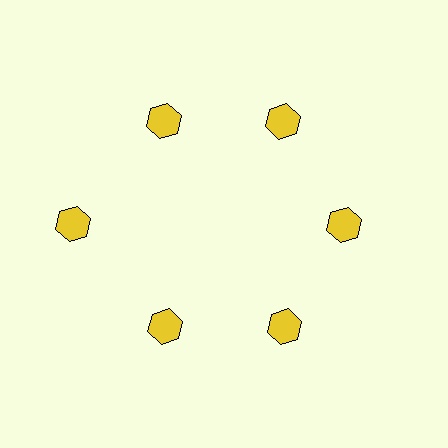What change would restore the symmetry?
The symmetry would be restored by moving it inward, back onto the ring so that all 6 hexagons sit at equal angles and equal distance from the center.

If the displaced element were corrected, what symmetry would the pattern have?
It would have 6-fold rotational symmetry — the pattern would map onto itself every 60 degrees.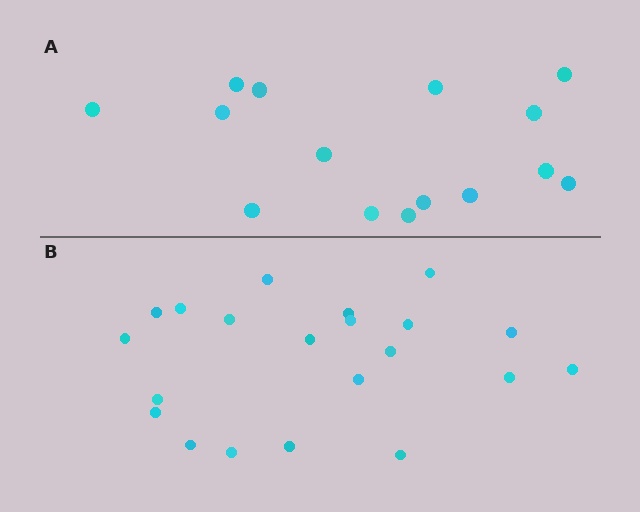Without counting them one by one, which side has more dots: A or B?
Region B (the bottom region) has more dots.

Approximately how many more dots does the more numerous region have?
Region B has about 6 more dots than region A.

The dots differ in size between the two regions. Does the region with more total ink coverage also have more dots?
No. Region A has more total ink coverage because its dots are larger, but region B actually contains more individual dots. Total area can be misleading — the number of items is what matters here.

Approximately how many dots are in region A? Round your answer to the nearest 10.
About 20 dots. (The exact count is 15, which rounds to 20.)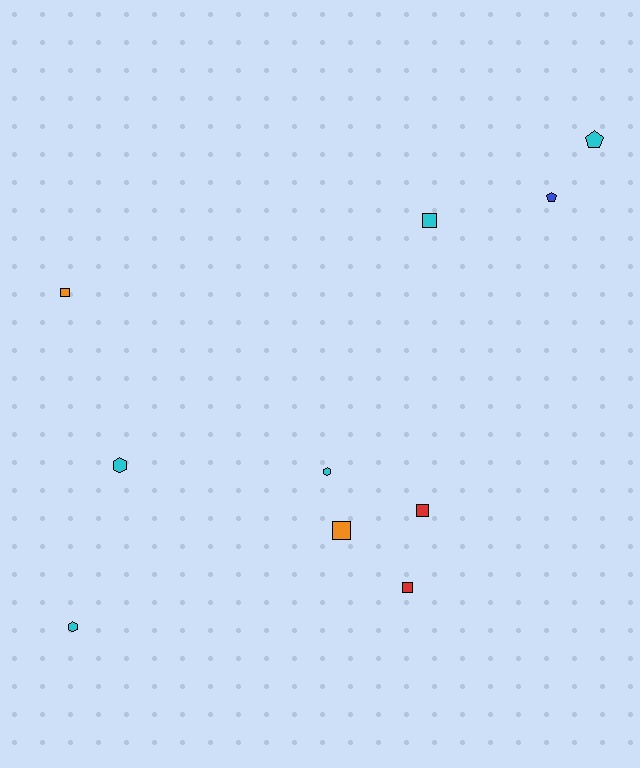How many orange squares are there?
There are 2 orange squares.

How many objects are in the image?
There are 10 objects.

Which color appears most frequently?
Cyan, with 5 objects.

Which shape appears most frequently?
Square, with 5 objects.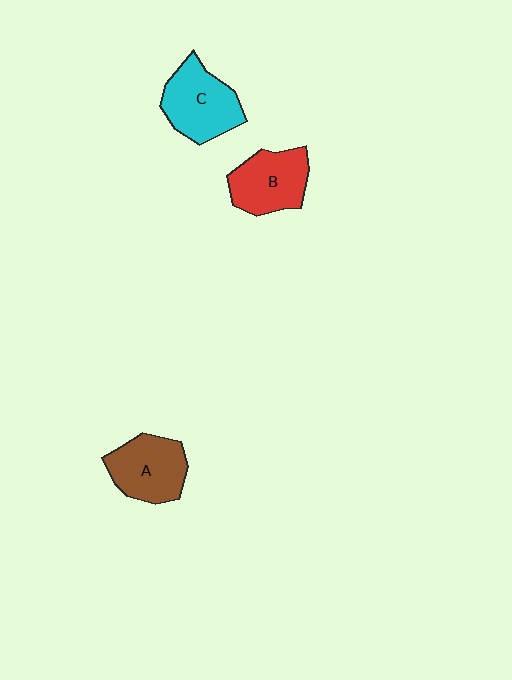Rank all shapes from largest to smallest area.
From largest to smallest: C (cyan), A (brown), B (red).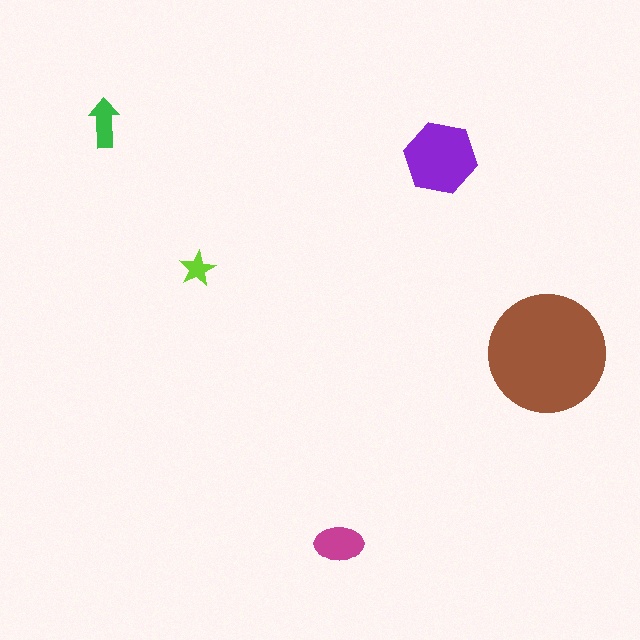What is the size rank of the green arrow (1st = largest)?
4th.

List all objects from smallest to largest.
The lime star, the green arrow, the magenta ellipse, the purple hexagon, the brown circle.